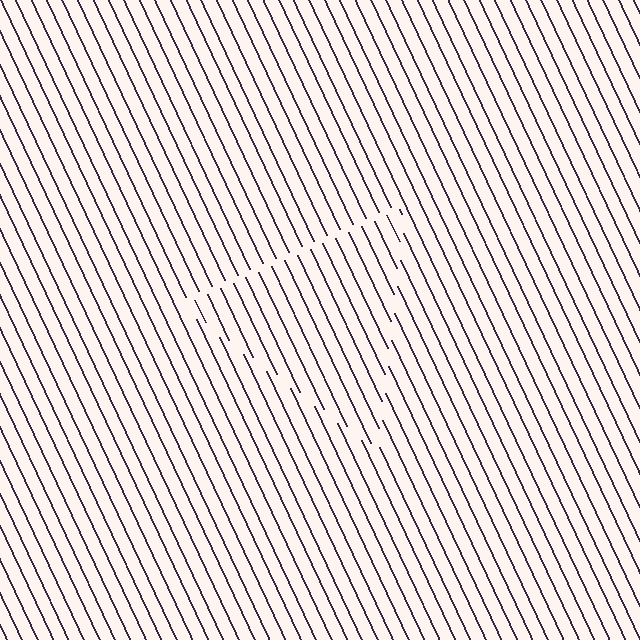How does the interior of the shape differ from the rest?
The interior of the shape contains the same grating, shifted by half a period — the contour is defined by the phase discontinuity where line-ends from the inner and outer gratings abut.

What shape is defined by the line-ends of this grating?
An illusory triangle. The interior of the shape contains the same grating, shifted by half a period — the contour is defined by the phase discontinuity where line-ends from the inner and outer gratings abut.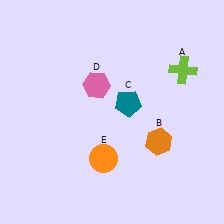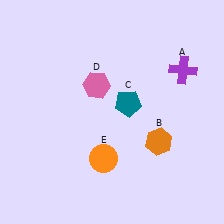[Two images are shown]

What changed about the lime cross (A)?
In Image 1, A is lime. In Image 2, it changed to purple.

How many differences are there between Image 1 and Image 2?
There is 1 difference between the two images.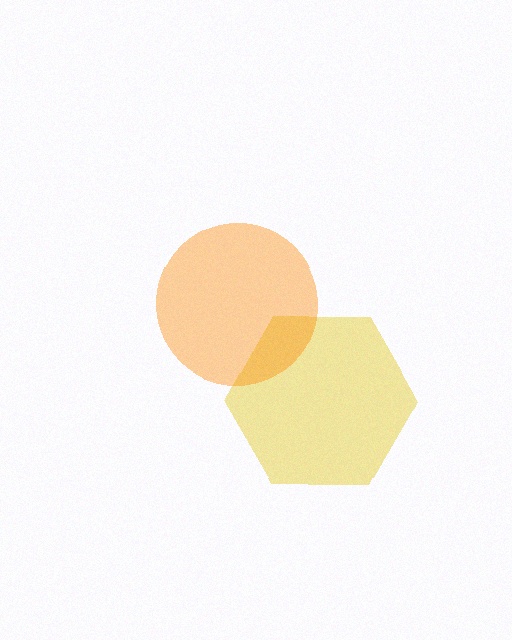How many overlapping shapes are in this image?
There are 2 overlapping shapes in the image.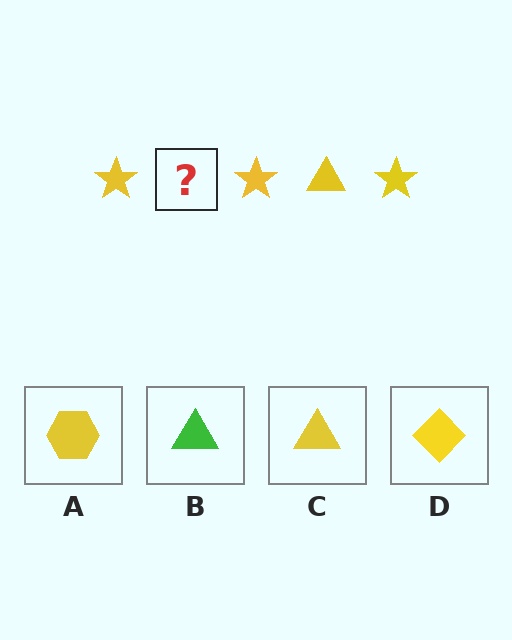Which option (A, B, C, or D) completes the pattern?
C.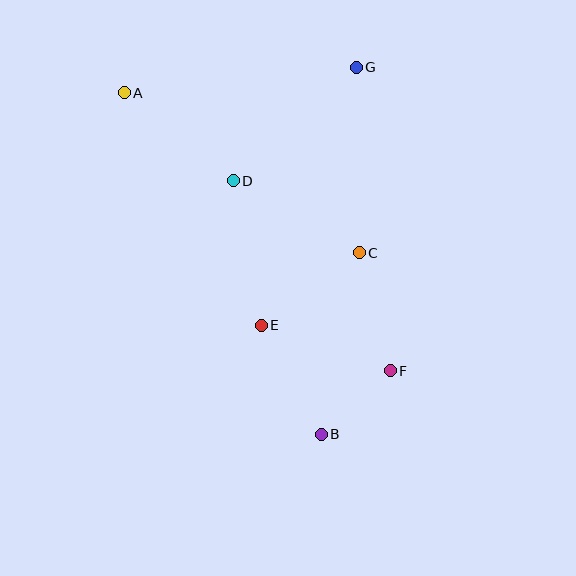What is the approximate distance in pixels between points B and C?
The distance between B and C is approximately 185 pixels.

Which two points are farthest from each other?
Points A and B are farthest from each other.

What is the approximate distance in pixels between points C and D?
The distance between C and D is approximately 145 pixels.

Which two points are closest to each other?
Points B and F are closest to each other.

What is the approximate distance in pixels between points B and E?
The distance between B and E is approximately 124 pixels.